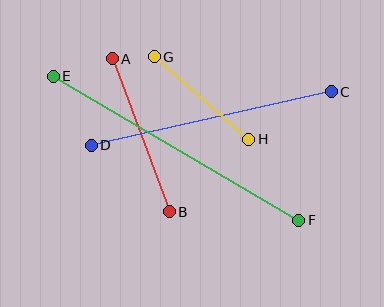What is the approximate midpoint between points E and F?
The midpoint is at approximately (176, 148) pixels.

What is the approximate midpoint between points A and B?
The midpoint is at approximately (141, 135) pixels.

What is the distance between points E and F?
The distance is approximately 285 pixels.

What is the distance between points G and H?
The distance is approximately 125 pixels.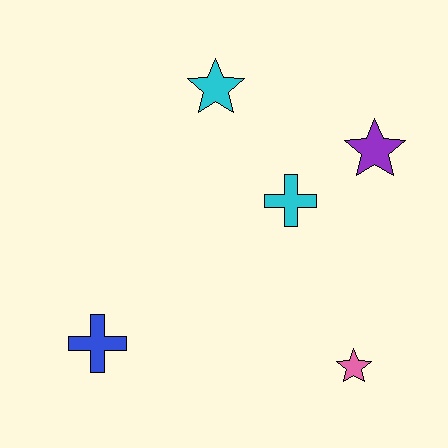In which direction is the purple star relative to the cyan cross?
The purple star is to the right of the cyan cross.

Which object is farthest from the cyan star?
The pink star is farthest from the cyan star.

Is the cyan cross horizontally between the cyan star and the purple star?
Yes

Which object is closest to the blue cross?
The cyan cross is closest to the blue cross.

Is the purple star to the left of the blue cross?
No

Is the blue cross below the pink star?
No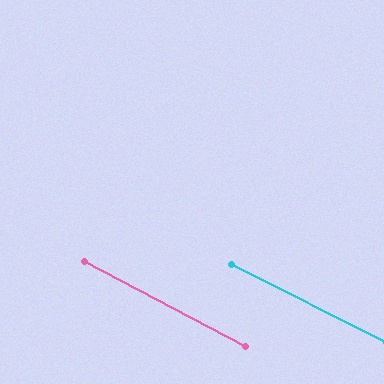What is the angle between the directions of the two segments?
Approximately 1 degree.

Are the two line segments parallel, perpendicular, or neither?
Parallel — their directions differ by only 1.2°.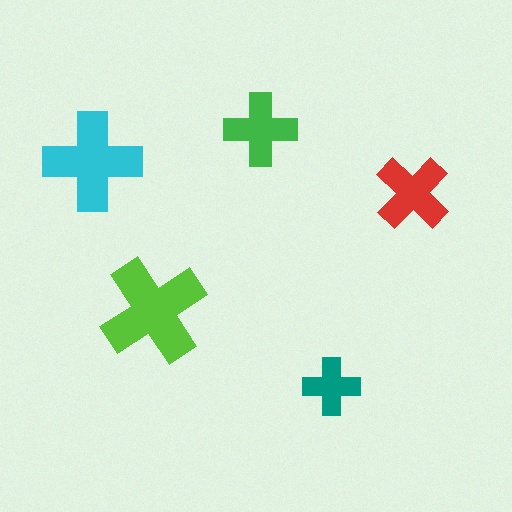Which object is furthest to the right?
The red cross is rightmost.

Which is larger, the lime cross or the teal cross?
The lime one.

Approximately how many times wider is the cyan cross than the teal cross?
About 1.5 times wider.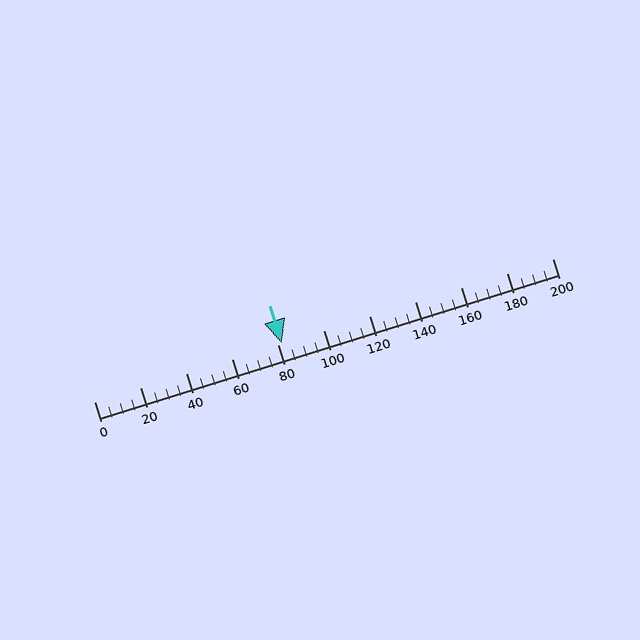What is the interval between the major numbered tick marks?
The major tick marks are spaced 20 units apart.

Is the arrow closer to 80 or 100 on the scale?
The arrow is closer to 80.